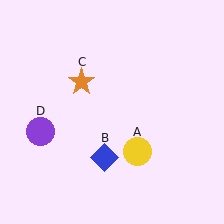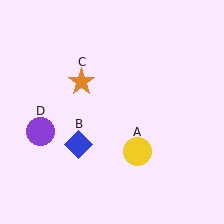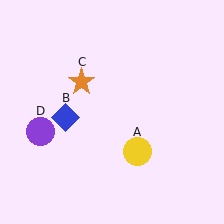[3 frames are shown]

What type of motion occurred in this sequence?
The blue diamond (object B) rotated clockwise around the center of the scene.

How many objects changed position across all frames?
1 object changed position: blue diamond (object B).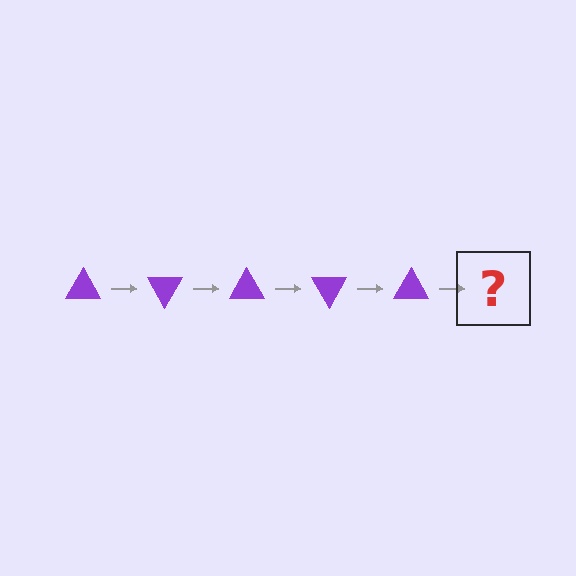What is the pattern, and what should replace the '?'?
The pattern is that the triangle rotates 60 degrees each step. The '?' should be a purple triangle rotated 300 degrees.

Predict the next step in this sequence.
The next step is a purple triangle rotated 300 degrees.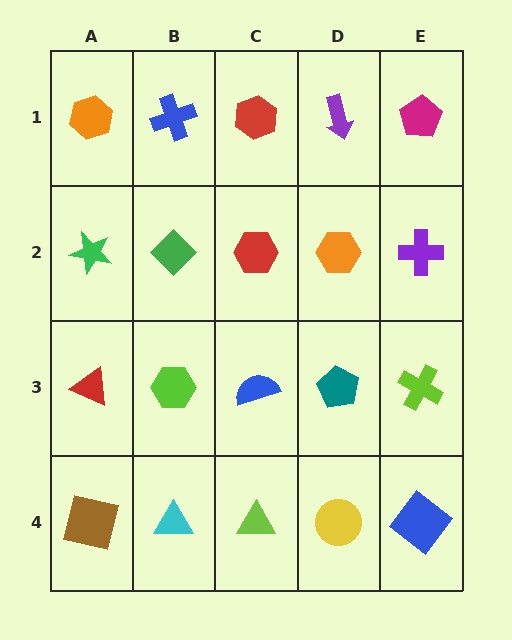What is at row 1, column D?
A purple arrow.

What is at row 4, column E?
A blue diamond.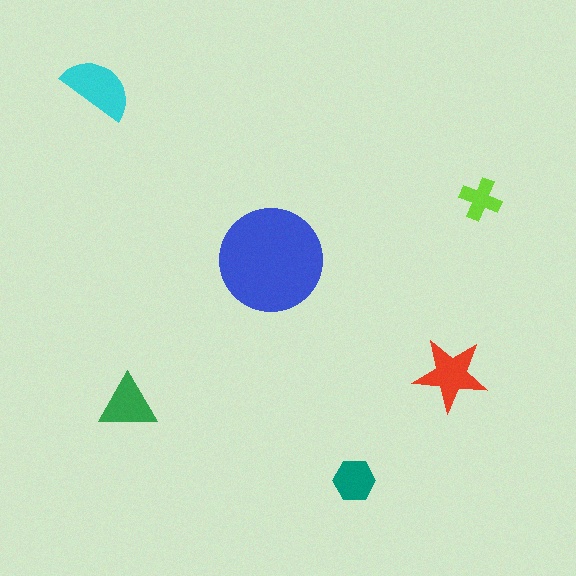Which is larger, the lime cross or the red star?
The red star.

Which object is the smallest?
The lime cross.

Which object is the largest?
The blue circle.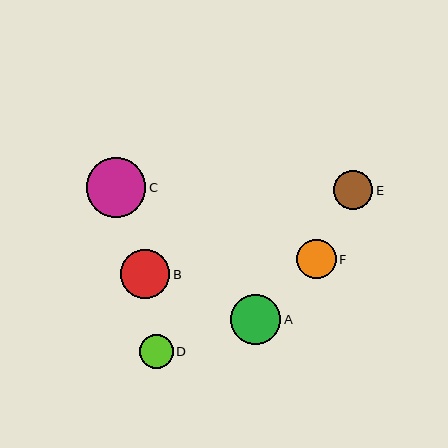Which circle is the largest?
Circle C is the largest with a size of approximately 60 pixels.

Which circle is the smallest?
Circle D is the smallest with a size of approximately 34 pixels.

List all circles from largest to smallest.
From largest to smallest: C, A, B, E, F, D.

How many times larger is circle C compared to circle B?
Circle C is approximately 1.2 times the size of circle B.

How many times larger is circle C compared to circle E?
Circle C is approximately 1.5 times the size of circle E.